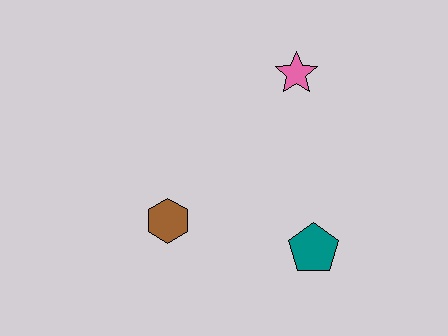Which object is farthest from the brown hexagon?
The pink star is farthest from the brown hexagon.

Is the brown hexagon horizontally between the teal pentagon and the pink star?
No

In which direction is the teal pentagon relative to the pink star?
The teal pentagon is below the pink star.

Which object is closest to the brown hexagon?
The teal pentagon is closest to the brown hexagon.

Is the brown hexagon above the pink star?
No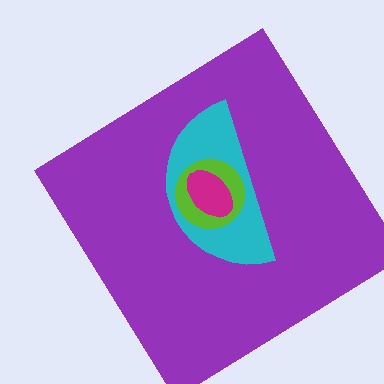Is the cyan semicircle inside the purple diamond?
Yes.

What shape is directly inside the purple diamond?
The cyan semicircle.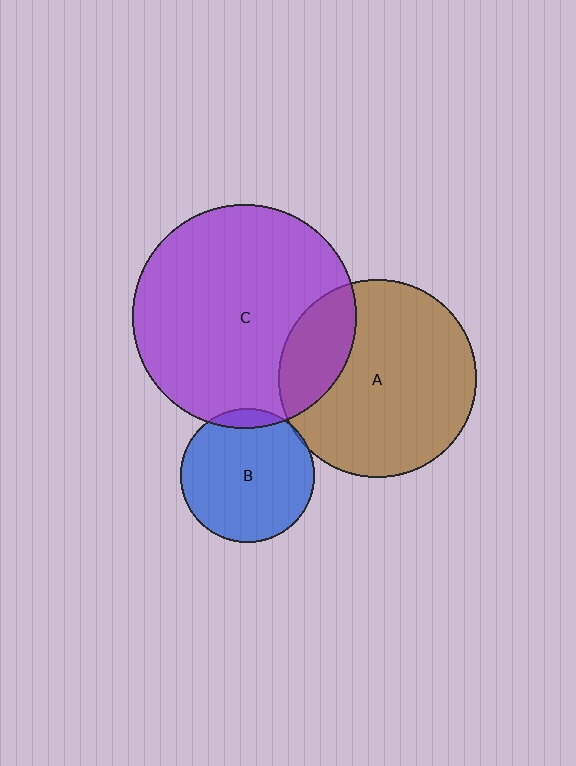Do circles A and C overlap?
Yes.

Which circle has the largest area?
Circle C (purple).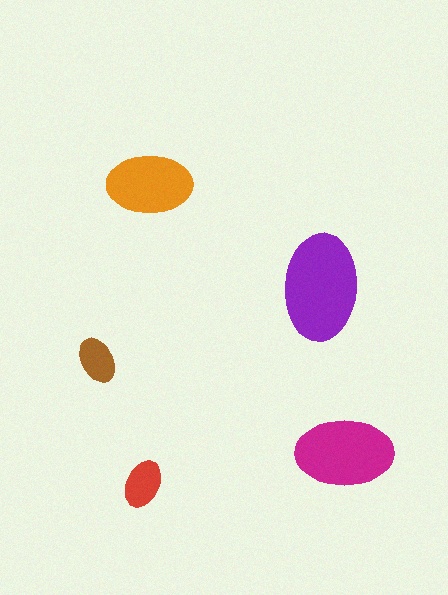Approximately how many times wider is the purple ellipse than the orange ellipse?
About 1.5 times wider.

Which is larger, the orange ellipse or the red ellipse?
The orange one.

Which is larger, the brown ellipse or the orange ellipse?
The orange one.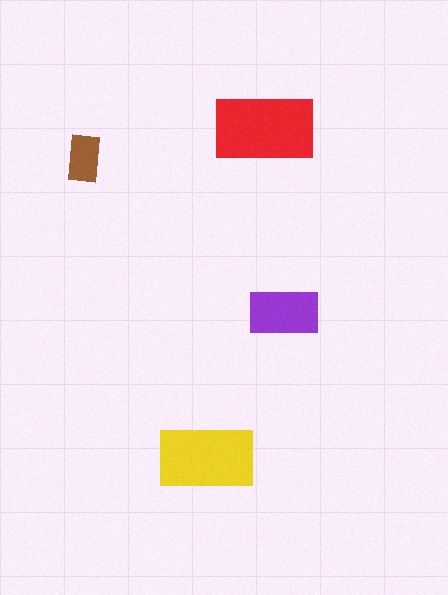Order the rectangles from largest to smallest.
the red one, the yellow one, the purple one, the brown one.